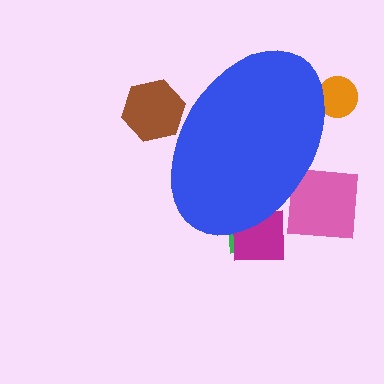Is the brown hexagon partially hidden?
Yes, the brown hexagon is partially hidden behind the blue ellipse.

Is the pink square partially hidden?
Yes, the pink square is partially hidden behind the blue ellipse.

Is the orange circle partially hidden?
Yes, the orange circle is partially hidden behind the blue ellipse.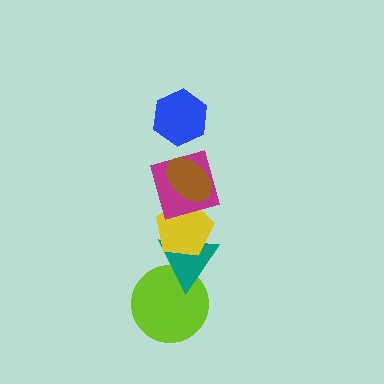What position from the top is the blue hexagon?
The blue hexagon is 1st from the top.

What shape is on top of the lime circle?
The teal triangle is on top of the lime circle.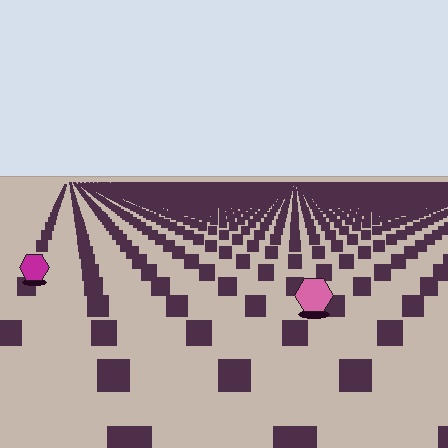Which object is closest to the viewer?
The pink hexagon is closest. The texture marks near it are larger and more spread out.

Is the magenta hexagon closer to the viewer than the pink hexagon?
No. The pink hexagon is closer — you can tell from the texture gradient: the ground texture is coarser near it.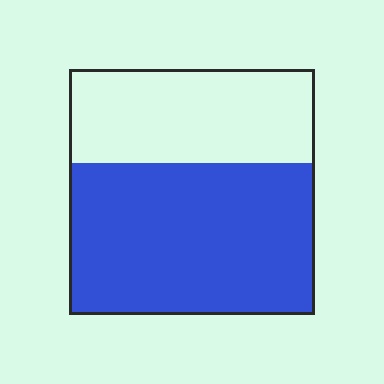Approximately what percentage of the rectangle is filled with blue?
Approximately 60%.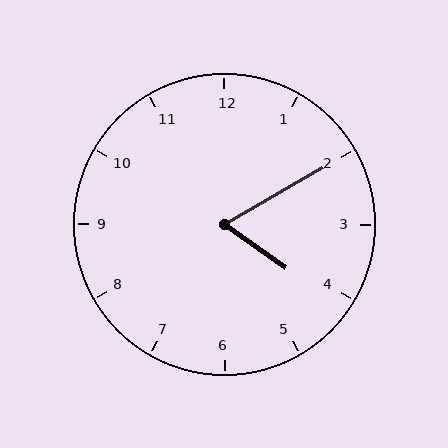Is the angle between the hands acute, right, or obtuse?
It is acute.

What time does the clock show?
4:10.